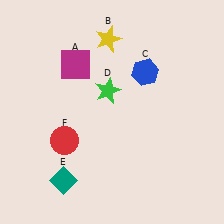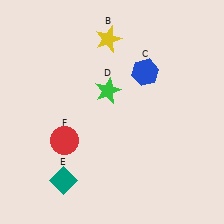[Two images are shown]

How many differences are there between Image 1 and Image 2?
There is 1 difference between the two images.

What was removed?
The magenta square (A) was removed in Image 2.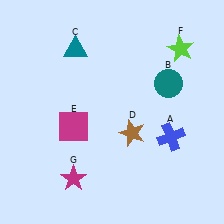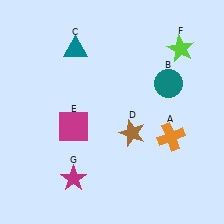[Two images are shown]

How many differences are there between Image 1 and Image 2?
There is 1 difference between the two images.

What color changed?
The cross (A) changed from blue in Image 1 to orange in Image 2.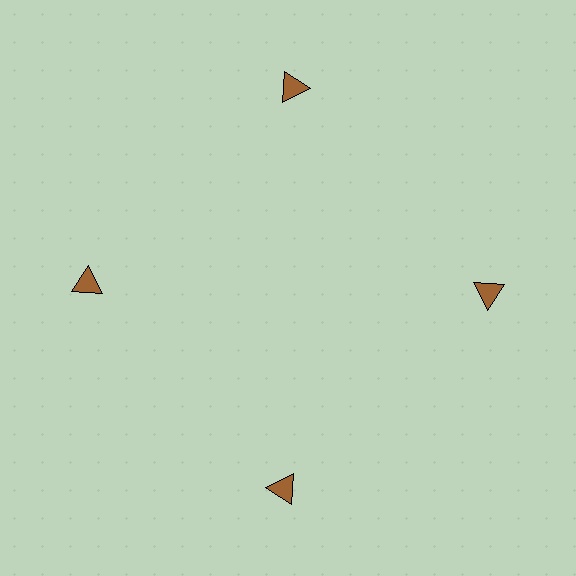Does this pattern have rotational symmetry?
Yes, this pattern has 4-fold rotational symmetry. It looks the same after rotating 90 degrees around the center.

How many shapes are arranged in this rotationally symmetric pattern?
There are 4 shapes, arranged in 4 groups of 1.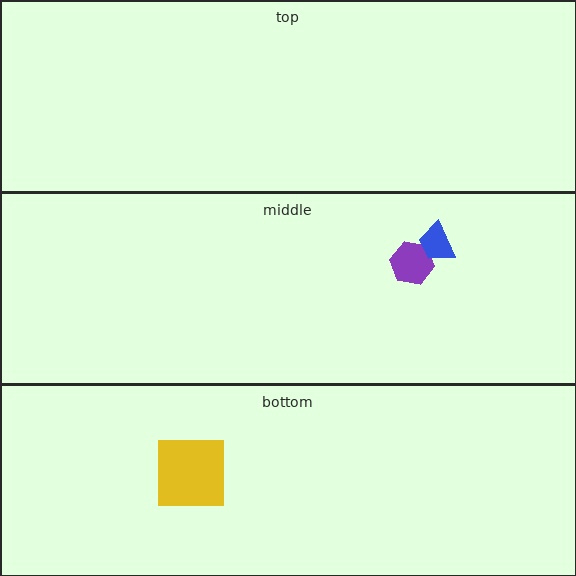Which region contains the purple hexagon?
The middle region.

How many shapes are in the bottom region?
1.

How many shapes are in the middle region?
2.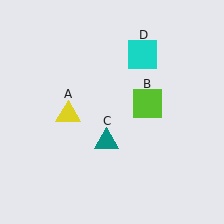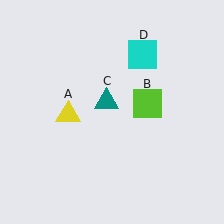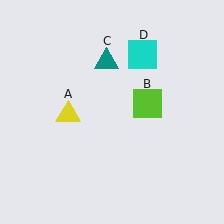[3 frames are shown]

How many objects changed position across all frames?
1 object changed position: teal triangle (object C).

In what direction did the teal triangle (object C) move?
The teal triangle (object C) moved up.